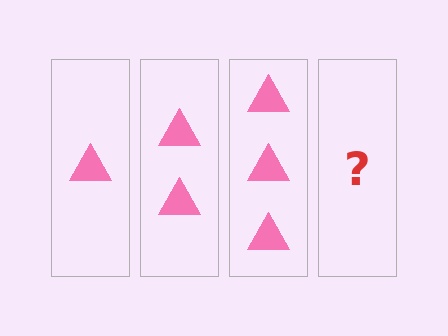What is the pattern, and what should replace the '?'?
The pattern is that each step adds one more triangle. The '?' should be 4 triangles.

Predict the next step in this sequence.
The next step is 4 triangles.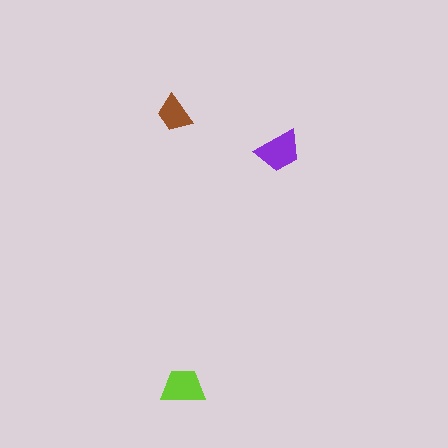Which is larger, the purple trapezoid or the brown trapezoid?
The purple one.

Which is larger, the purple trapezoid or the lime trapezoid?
The purple one.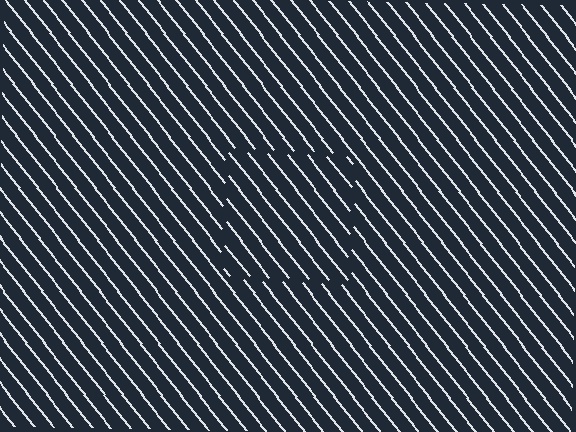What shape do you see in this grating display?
An illusory square. The interior of the shape contains the same grating, shifted by half a period — the contour is defined by the phase discontinuity where line-ends from the inner and outer gratings abut.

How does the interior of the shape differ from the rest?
The interior of the shape contains the same grating, shifted by half a period — the contour is defined by the phase discontinuity where line-ends from the inner and outer gratings abut.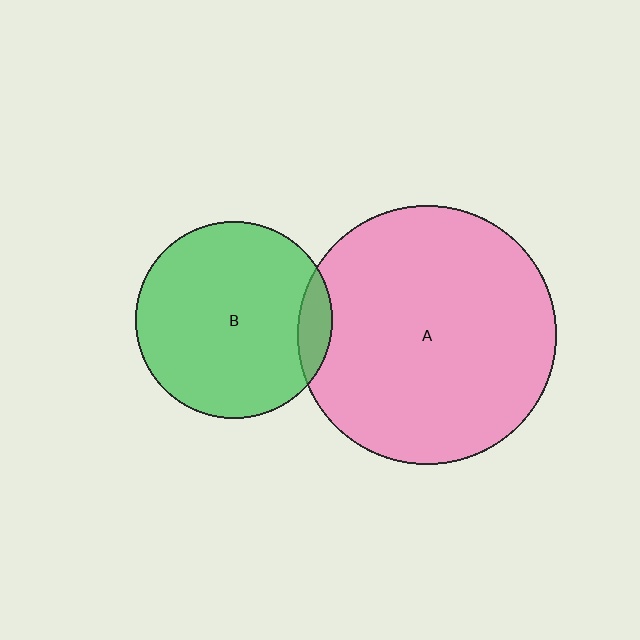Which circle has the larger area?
Circle A (pink).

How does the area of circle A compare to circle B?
Approximately 1.7 times.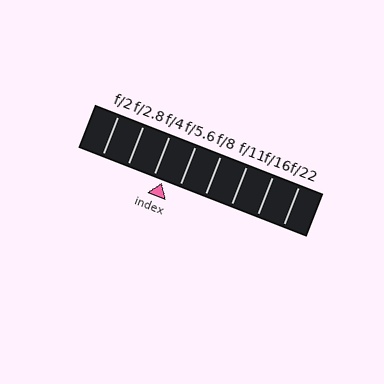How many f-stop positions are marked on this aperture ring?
There are 8 f-stop positions marked.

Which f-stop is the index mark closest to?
The index mark is closest to f/4.